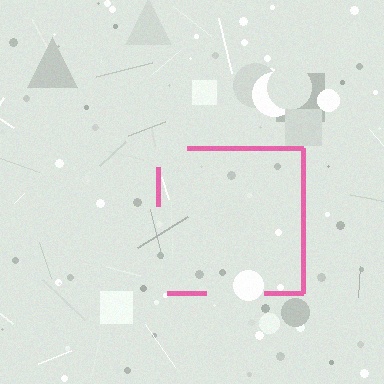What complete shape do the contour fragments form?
The contour fragments form a square.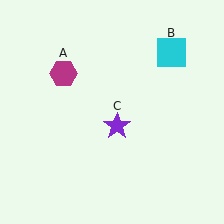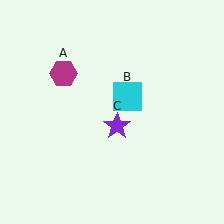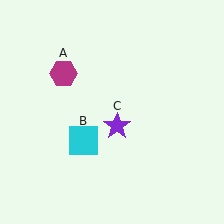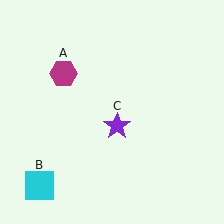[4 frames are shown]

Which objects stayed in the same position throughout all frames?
Magenta hexagon (object A) and purple star (object C) remained stationary.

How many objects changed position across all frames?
1 object changed position: cyan square (object B).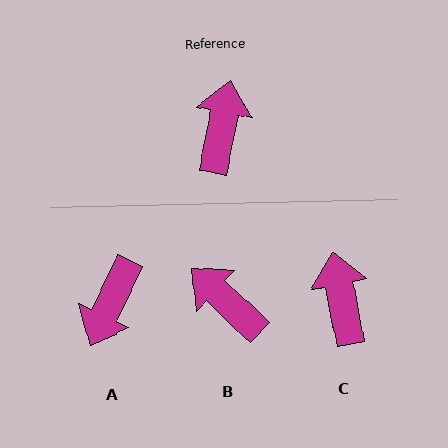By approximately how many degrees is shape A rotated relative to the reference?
Approximately 166 degrees counter-clockwise.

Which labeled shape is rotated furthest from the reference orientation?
A, about 166 degrees away.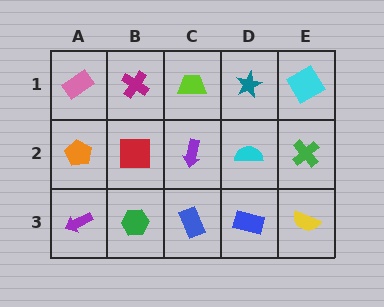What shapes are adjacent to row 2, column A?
A pink rectangle (row 1, column A), a purple arrow (row 3, column A), a red square (row 2, column B).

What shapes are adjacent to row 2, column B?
A magenta cross (row 1, column B), a green hexagon (row 3, column B), an orange pentagon (row 2, column A), a purple arrow (row 2, column C).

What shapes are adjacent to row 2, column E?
A cyan diamond (row 1, column E), a yellow semicircle (row 3, column E), a cyan semicircle (row 2, column D).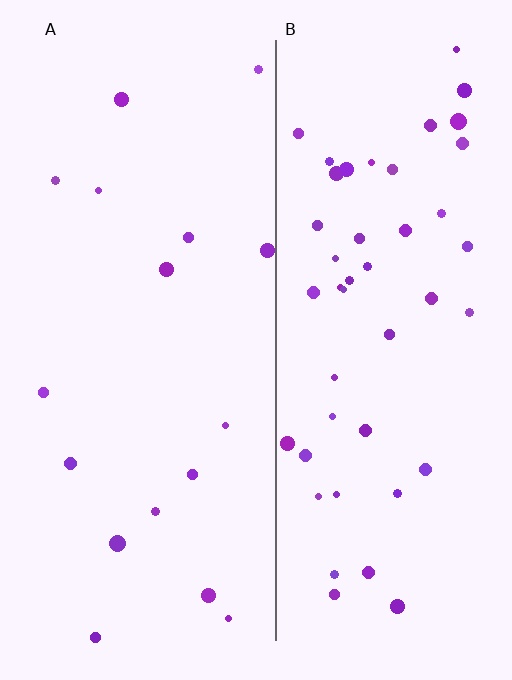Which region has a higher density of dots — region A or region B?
B (the right).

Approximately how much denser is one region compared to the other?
Approximately 2.9× — region B over region A.